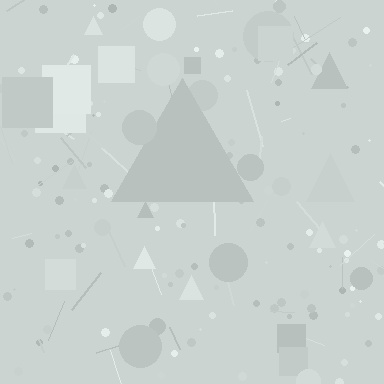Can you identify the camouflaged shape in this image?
The camouflaged shape is a triangle.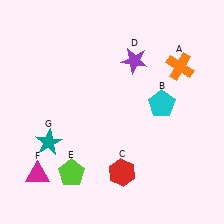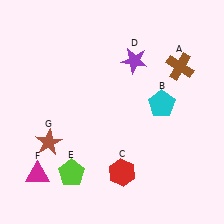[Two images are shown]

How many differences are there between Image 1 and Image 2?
There are 2 differences between the two images.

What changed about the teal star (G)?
In Image 1, G is teal. In Image 2, it changed to brown.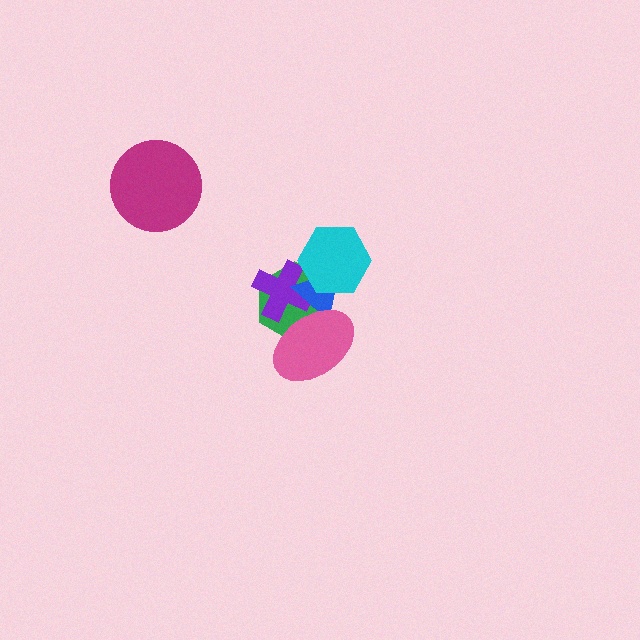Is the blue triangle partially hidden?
Yes, it is partially covered by another shape.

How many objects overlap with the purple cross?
4 objects overlap with the purple cross.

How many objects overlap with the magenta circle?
0 objects overlap with the magenta circle.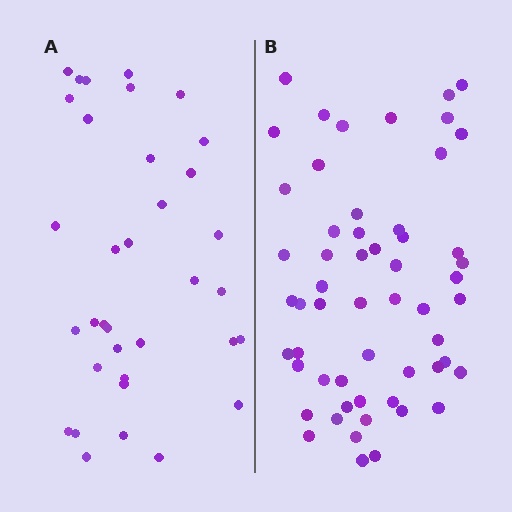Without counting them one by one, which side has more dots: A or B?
Region B (the right region) has more dots.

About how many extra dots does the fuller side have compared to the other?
Region B has approximately 20 more dots than region A.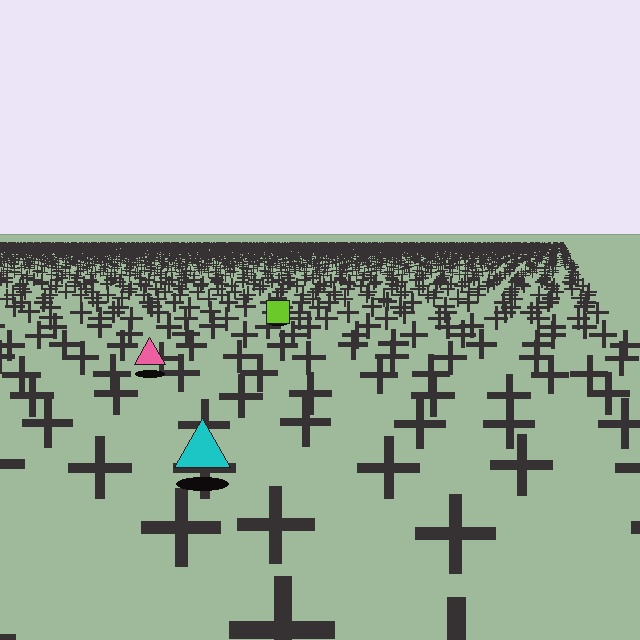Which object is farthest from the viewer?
The lime square is farthest from the viewer. It appears smaller and the ground texture around it is denser.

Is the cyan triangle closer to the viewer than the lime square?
Yes. The cyan triangle is closer — you can tell from the texture gradient: the ground texture is coarser near it.